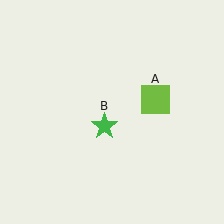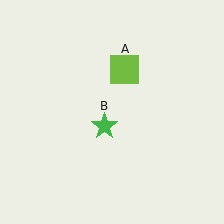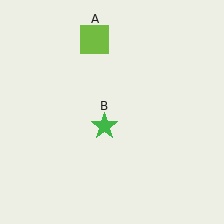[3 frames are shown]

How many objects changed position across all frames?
1 object changed position: lime square (object A).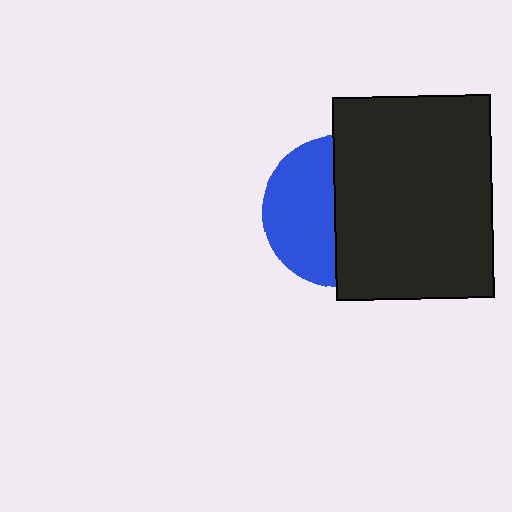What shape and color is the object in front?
The object in front is a black rectangle.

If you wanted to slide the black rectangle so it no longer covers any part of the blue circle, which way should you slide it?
Slide it right — that is the most direct way to separate the two shapes.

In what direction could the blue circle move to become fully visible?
The blue circle could move left. That would shift it out from behind the black rectangle entirely.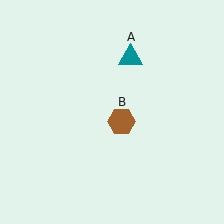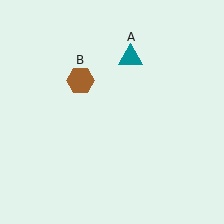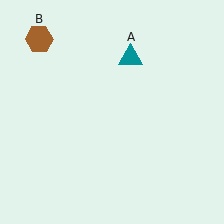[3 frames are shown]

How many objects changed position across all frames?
1 object changed position: brown hexagon (object B).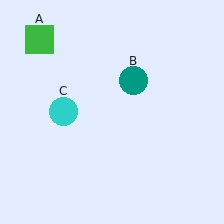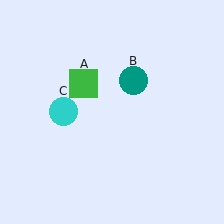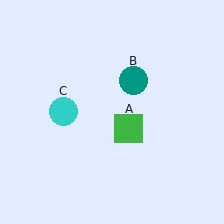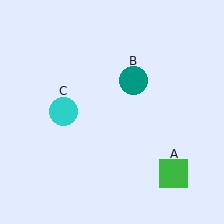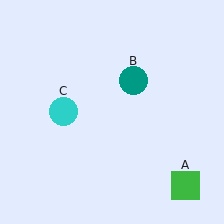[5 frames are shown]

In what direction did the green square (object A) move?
The green square (object A) moved down and to the right.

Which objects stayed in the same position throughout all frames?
Teal circle (object B) and cyan circle (object C) remained stationary.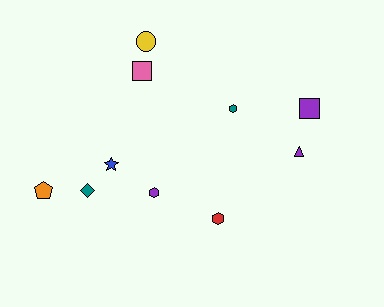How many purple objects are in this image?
There are 3 purple objects.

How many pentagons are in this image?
There is 1 pentagon.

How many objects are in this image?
There are 10 objects.